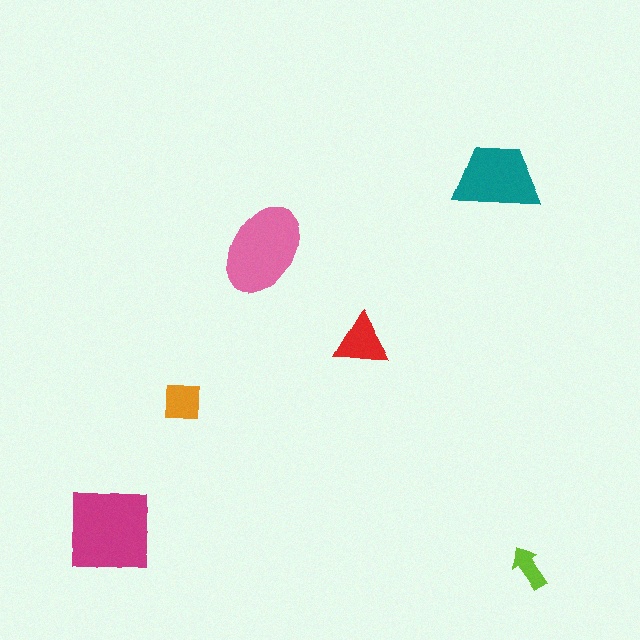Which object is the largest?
The magenta square.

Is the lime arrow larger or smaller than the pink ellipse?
Smaller.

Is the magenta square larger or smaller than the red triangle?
Larger.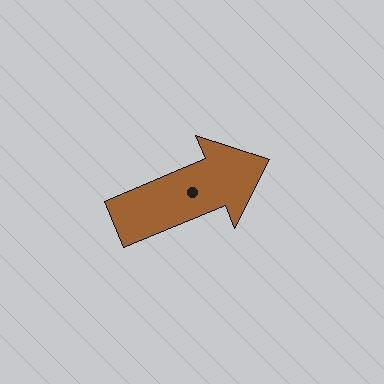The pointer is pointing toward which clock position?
Roughly 2 o'clock.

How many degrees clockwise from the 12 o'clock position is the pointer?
Approximately 67 degrees.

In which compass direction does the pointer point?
Northeast.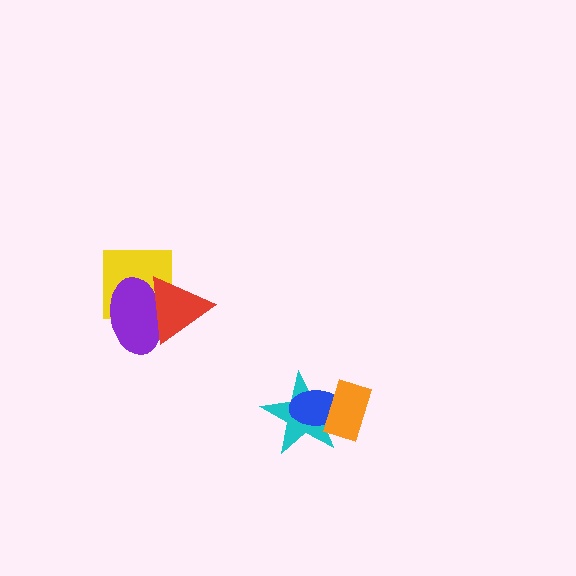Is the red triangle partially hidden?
No, no other shape covers it.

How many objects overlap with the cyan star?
2 objects overlap with the cyan star.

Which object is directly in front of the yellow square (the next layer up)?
The purple ellipse is directly in front of the yellow square.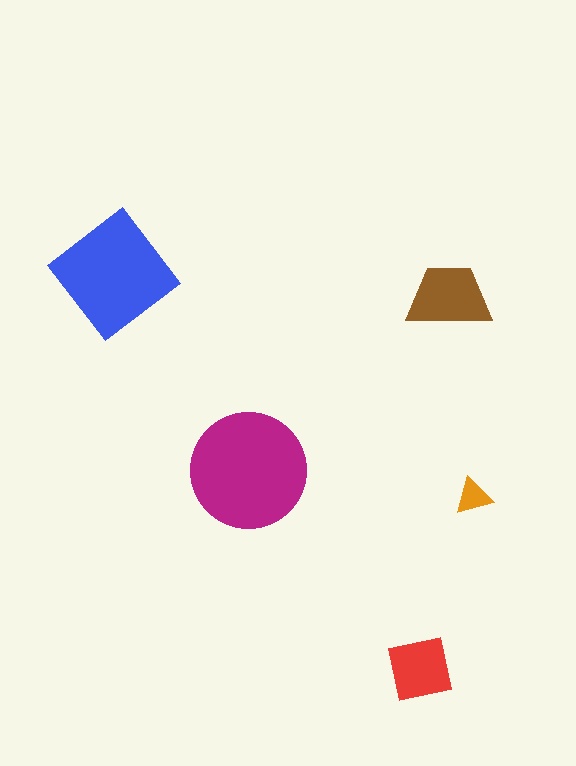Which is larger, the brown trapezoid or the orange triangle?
The brown trapezoid.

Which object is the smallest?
The orange triangle.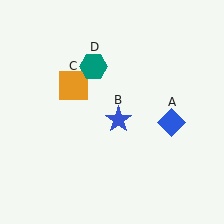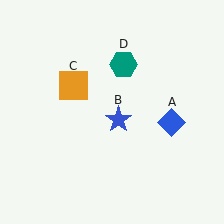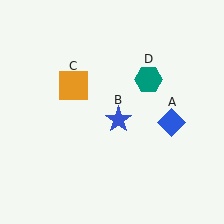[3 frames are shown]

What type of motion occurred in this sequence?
The teal hexagon (object D) rotated clockwise around the center of the scene.